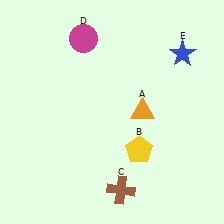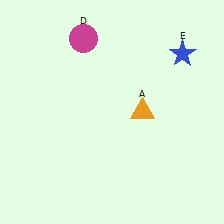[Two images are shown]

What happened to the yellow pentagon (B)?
The yellow pentagon (B) was removed in Image 2. It was in the bottom-right area of Image 1.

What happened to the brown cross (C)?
The brown cross (C) was removed in Image 2. It was in the bottom-right area of Image 1.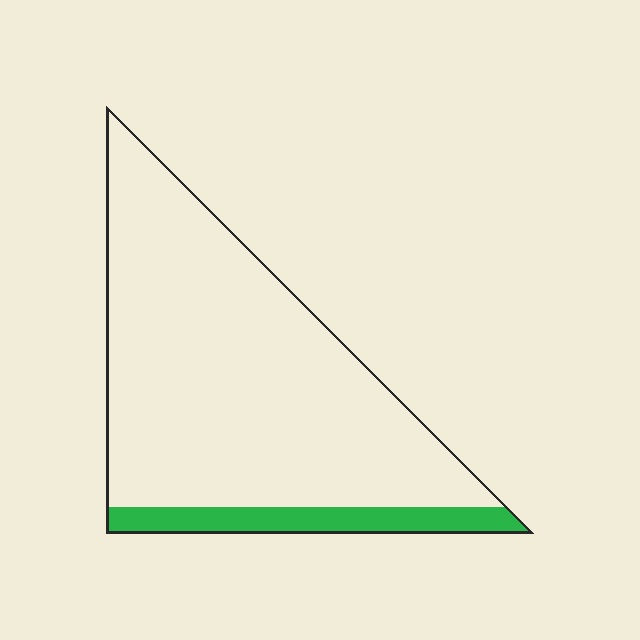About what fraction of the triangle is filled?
About one eighth (1/8).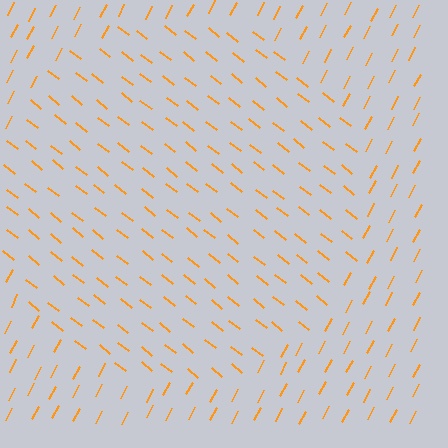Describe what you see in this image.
The image is filled with small orange line segments. A circle region in the image has lines oriented differently from the surrounding lines, creating a visible texture boundary.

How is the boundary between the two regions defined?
The boundary is defined purely by a change in line orientation (approximately 79 degrees difference). All lines are the same color and thickness.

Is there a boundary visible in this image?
Yes, there is a texture boundary formed by a change in line orientation.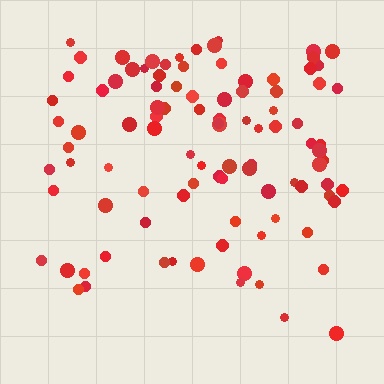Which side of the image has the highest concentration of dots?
The top.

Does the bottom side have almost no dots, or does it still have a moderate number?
Still a moderate number, just noticeably fewer than the top.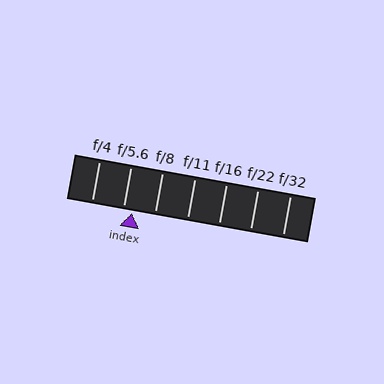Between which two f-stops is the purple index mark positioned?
The index mark is between f/5.6 and f/8.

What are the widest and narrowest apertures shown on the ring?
The widest aperture shown is f/4 and the narrowest is f/32.